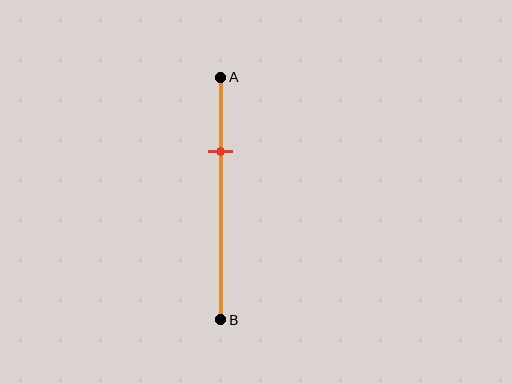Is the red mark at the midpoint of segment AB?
No, the mark is at about 30% from A, not at the 50% midpoint.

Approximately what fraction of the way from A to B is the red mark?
The red mark is approximately 30% of the way from A to B.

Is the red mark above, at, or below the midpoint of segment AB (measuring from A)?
The red mark is above the midpoint of segment AB.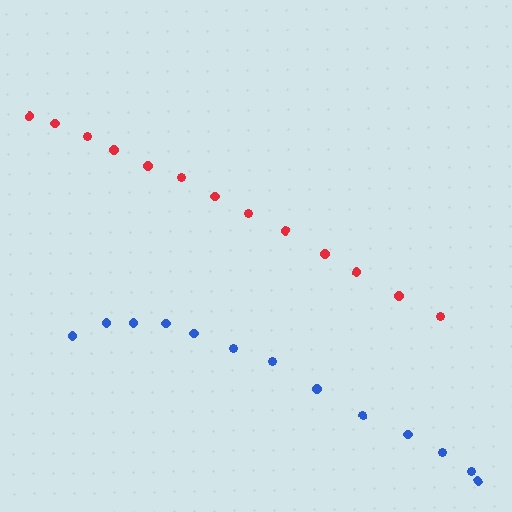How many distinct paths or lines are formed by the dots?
There are 2 distinct paths.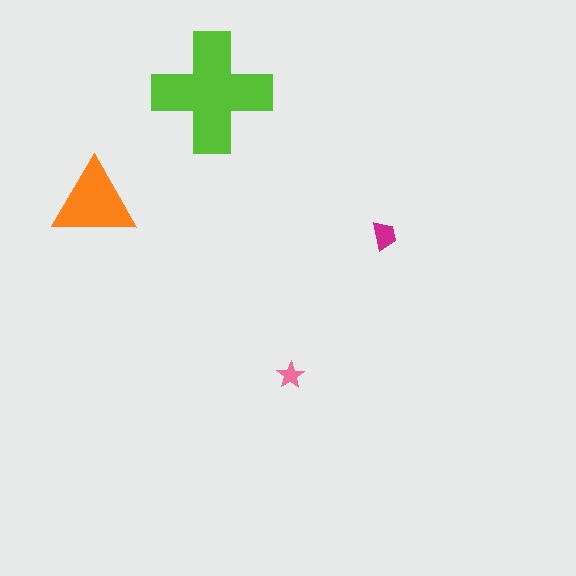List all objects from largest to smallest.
The lime cross, the orange triangle, the magenta trapezoid, the pink star.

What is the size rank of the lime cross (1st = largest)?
1st.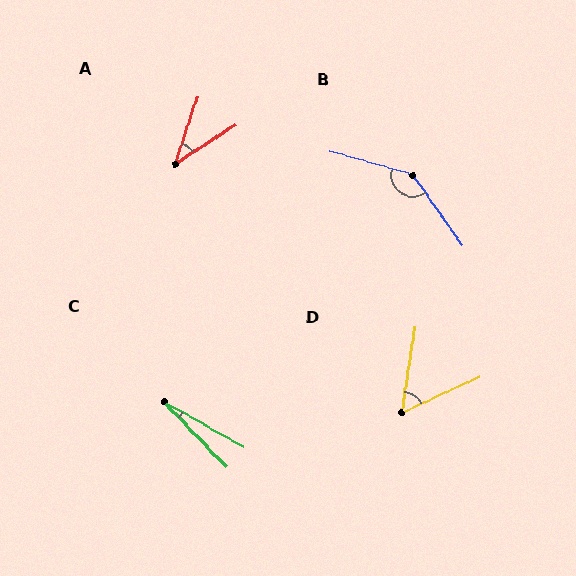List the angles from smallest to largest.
C (17°), A (38°), D (57°), B (141°).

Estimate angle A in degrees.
Approximately 38 degrees.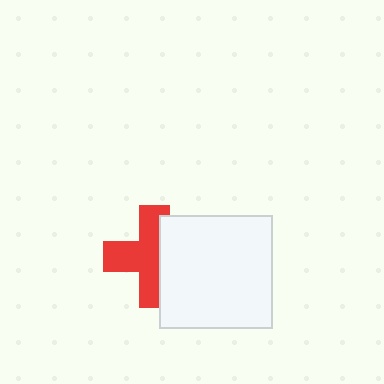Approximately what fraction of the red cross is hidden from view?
Roughly 38% of the red cross is hidden behind the white square.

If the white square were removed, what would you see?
You would see the complete red cross.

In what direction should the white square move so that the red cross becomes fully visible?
The white square should move right. That is the shortest direction to clear the overlap and leave the red cross fully visible.